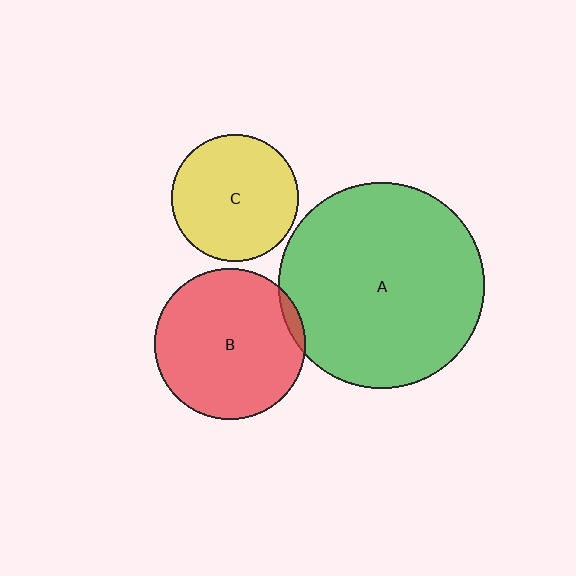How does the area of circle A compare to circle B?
Approximately 1.9 times.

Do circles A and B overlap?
Yes.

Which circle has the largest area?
Circle A (green).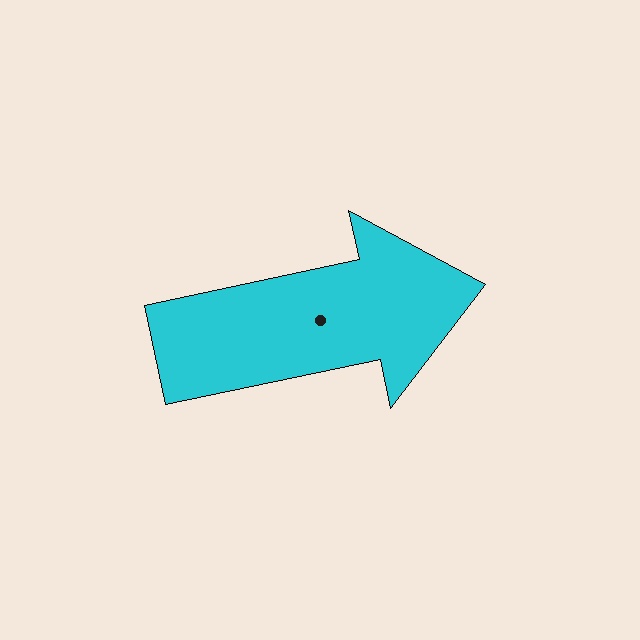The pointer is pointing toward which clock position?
Roughly 3 o'clock.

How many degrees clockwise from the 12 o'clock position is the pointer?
Approximately 78 degrees.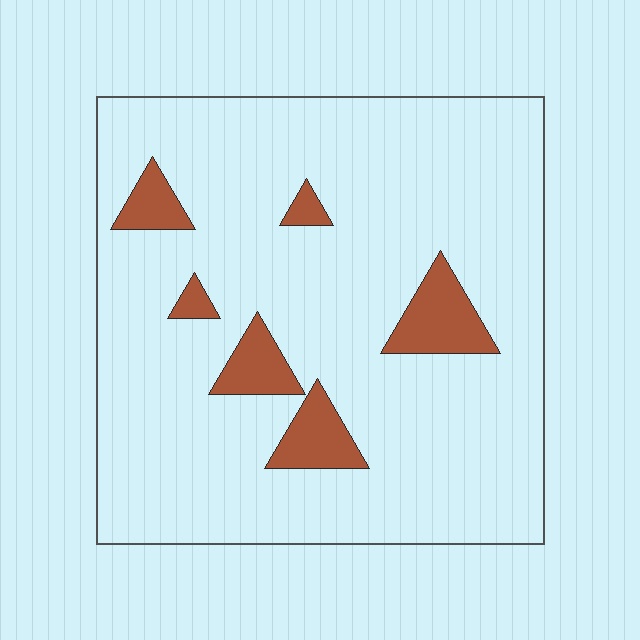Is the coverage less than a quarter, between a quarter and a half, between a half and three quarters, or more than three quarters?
Less than a quarter.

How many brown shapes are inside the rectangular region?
6.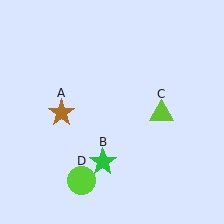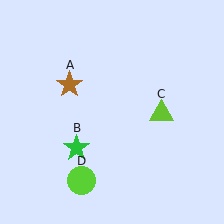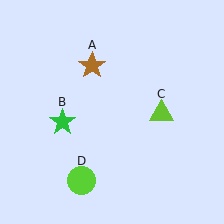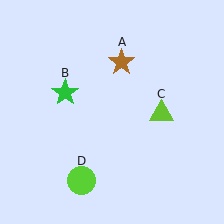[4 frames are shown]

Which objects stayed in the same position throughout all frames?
Lime triangle (object C) and lime circle (object D) remained stationary.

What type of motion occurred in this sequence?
The brown star (object A), green star (object B) rotated clockwise around the center of the scene.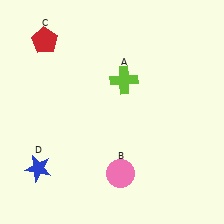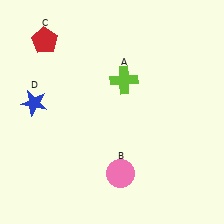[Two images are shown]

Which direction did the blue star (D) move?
The blue star (D) moved up.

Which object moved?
The blue star (D) moved up.